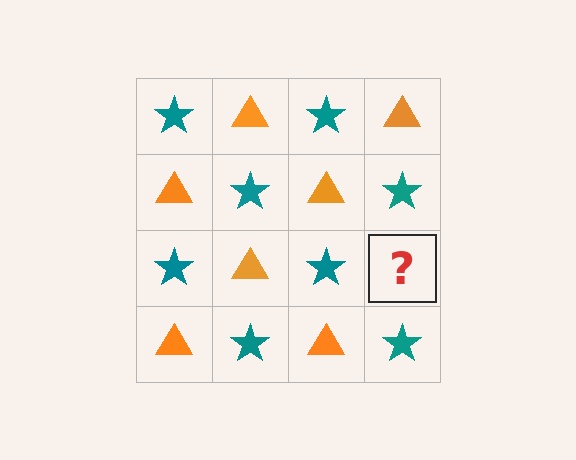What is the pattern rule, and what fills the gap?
The rule is that it alternates teal star and orange triangle in a checkerboard pattern. The gap should be filled with an orange triangle.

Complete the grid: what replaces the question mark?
The question mark should be replaced with an orange triangle.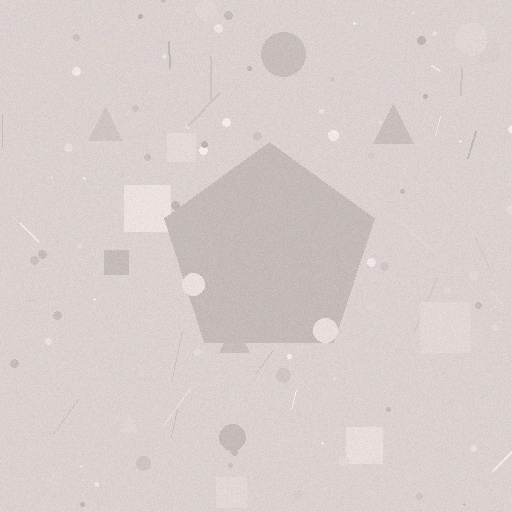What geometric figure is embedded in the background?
A pentagon is embedded in the background.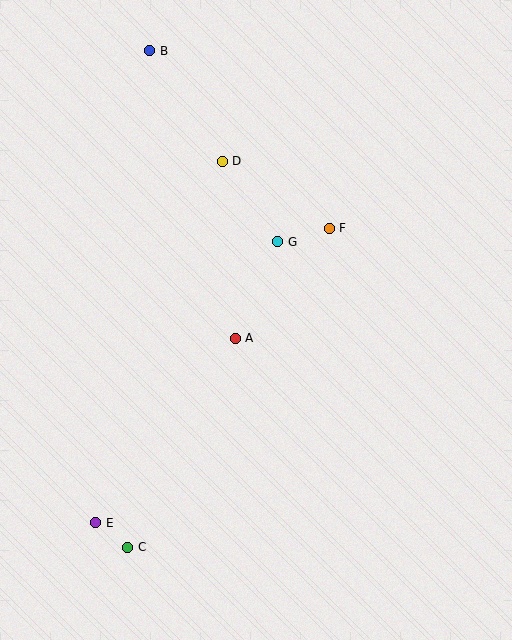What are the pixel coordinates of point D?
Point D is at (222, 161).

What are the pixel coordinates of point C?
Point C is at (128, 547).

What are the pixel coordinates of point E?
Point E is at (96, 523).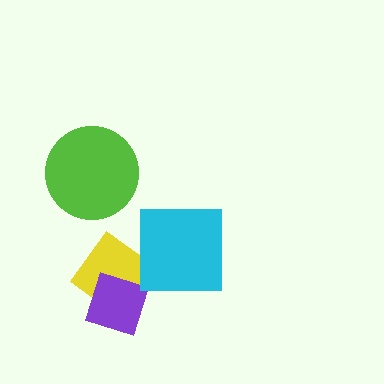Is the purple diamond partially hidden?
No, no other shape covers it.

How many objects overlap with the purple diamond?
1 object overlaps with the purple diamond.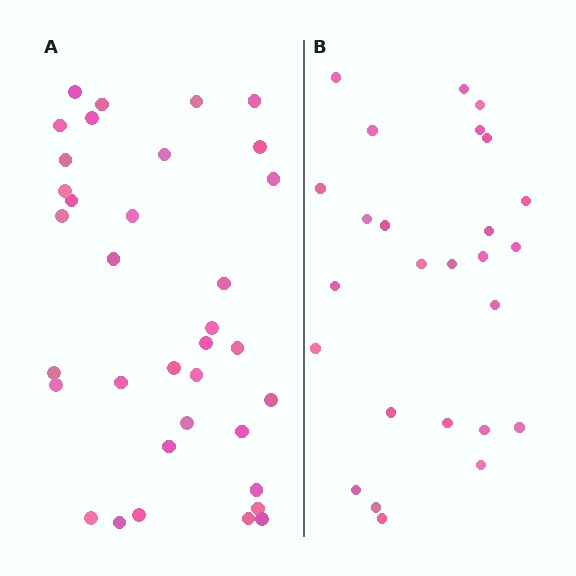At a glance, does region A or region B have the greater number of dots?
Region A (the left region) has more dots.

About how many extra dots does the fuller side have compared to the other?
Region A has roughly 8 or so more dots than region B.